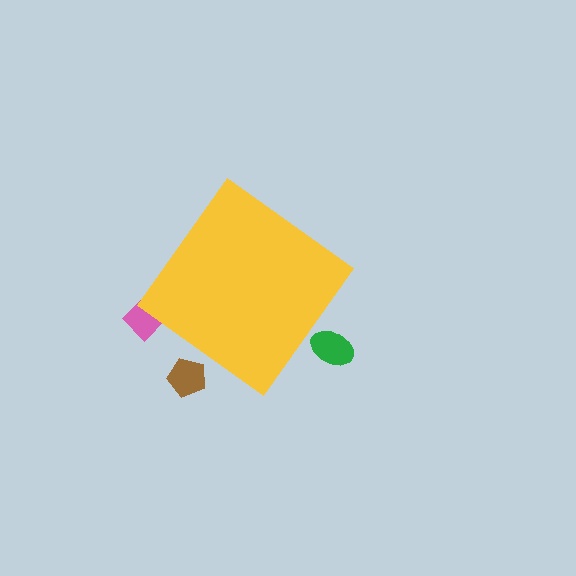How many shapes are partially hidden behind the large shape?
3 shapes are partially hidden.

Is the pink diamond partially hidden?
Yes, the pink diamond is partially hidden behind the yellow diamond.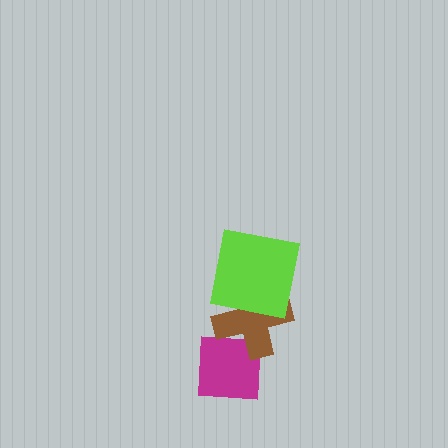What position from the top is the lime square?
The lime square is 1st from the top.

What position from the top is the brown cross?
The brown cross is 2nd from the top.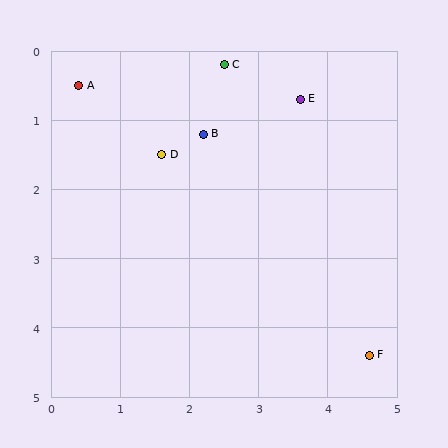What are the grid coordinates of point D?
Point D is at approximately (1.6, 1.5).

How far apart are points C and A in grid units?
Points C and A are about 2.1 grid units apart.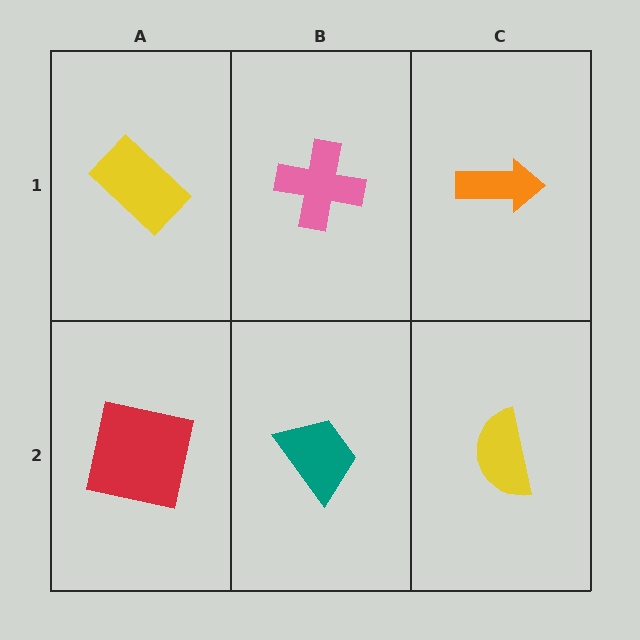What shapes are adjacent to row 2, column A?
A yellow rectangle (row 1, column A), a teal trapezoid (row 2, column B).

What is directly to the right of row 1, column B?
An orange arrow.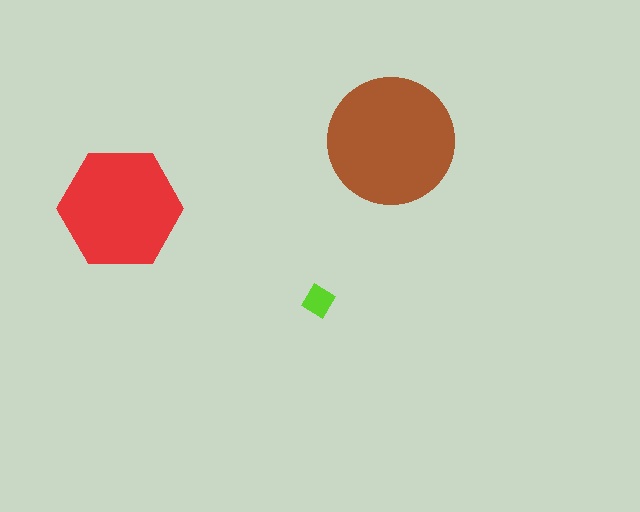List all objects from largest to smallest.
The brown circle, the red hexagon, the lime diamond.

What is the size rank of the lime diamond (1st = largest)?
3rd.